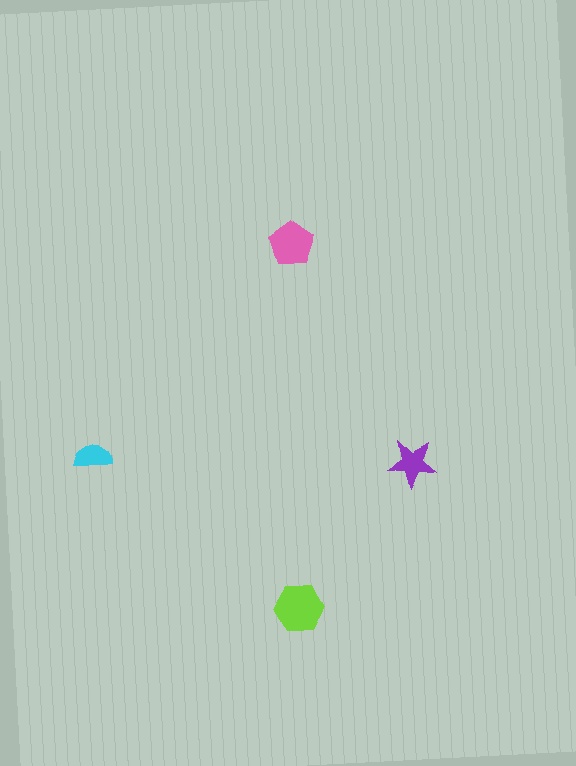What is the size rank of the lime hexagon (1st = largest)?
1st.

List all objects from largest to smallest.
The lime hexagon, the pink pentagon, the purple star, the cyan semicircle.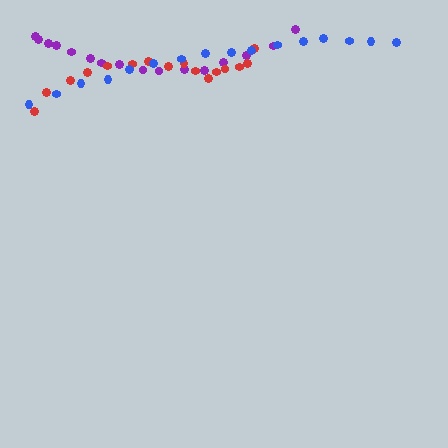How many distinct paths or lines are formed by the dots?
There are 3 distinct paths.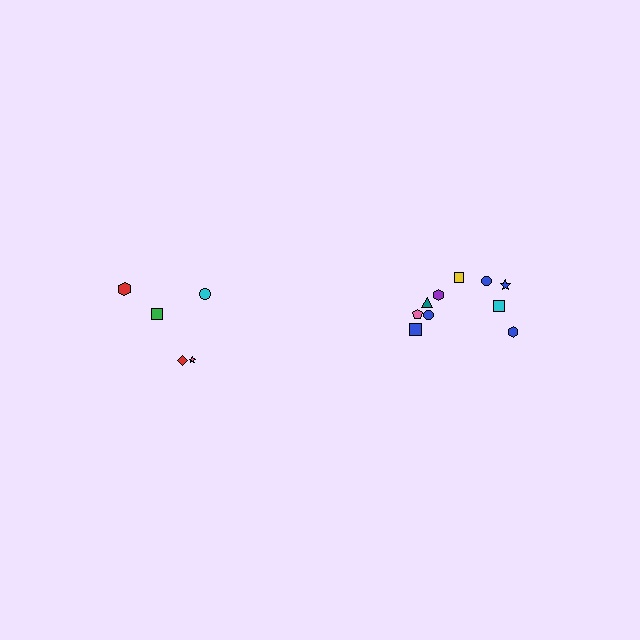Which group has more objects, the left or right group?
The right group.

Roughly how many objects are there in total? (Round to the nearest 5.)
Roughly 15 objects in total.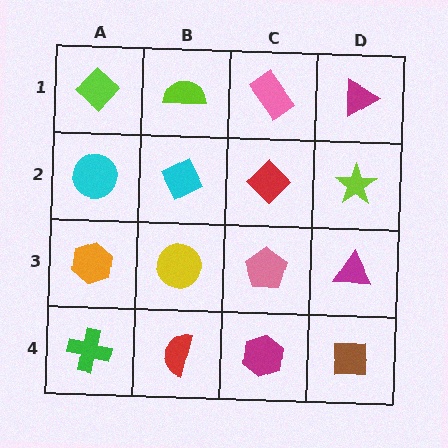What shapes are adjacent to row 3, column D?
A lime star (row 2, column D), a brown square (row 4, column D), a pink pentagon (row 3, column C).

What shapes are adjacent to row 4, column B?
A yellow circle (row 3, column B), a green cross (row 4, column A), a magenta hexagon (row 4, column C).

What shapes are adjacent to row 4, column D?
A magenta triangle (row 3, column D), a magenta hexagon (row 4, column C).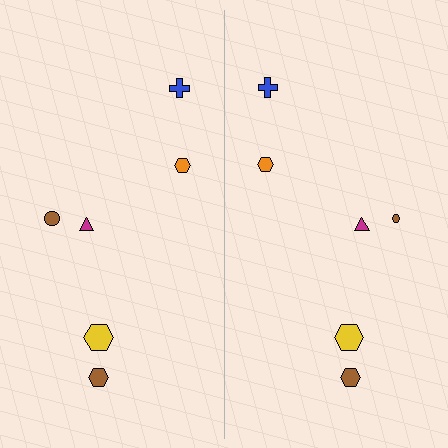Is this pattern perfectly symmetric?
No, the pattern is not perfectly symmetric. The brown circle on the right side has a different size than its mirror counterpart.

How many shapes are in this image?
There are 12 shapes in this image.